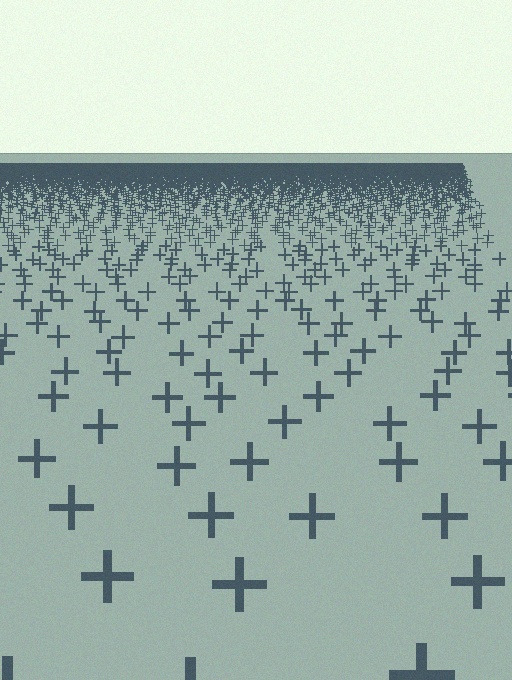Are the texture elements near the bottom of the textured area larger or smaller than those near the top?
Larger. Near the bottom, elements are closer to the viewer and appear at a bigger on-screen size.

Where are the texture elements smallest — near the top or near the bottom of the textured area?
Near the top.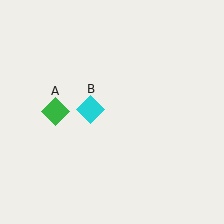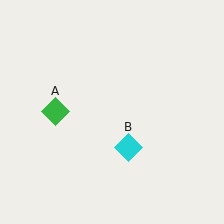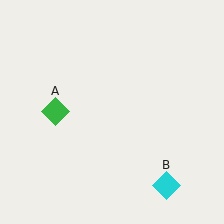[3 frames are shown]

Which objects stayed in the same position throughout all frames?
Green diamond (object A) remained stationary.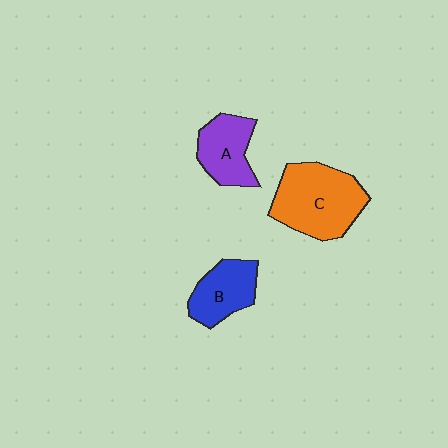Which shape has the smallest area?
Shape B (blue).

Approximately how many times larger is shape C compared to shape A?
Approximately 1.6 times.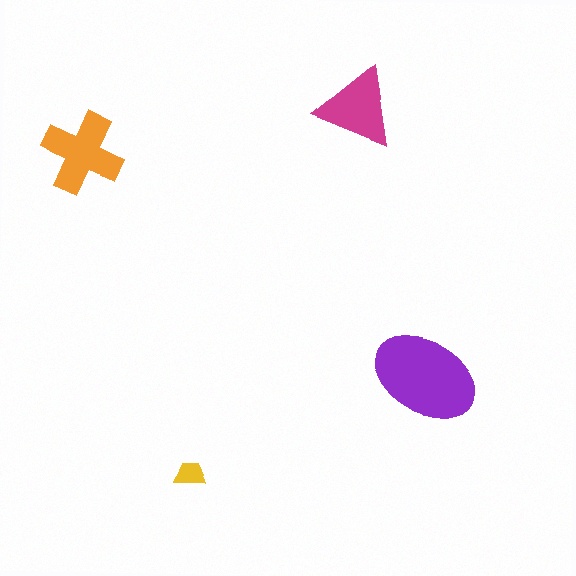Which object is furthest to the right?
The purple ellipse is rightmost.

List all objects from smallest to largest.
The yellow trapezoid, the magenta triangle, the orange cross, the purple ellipse.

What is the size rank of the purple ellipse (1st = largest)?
1st.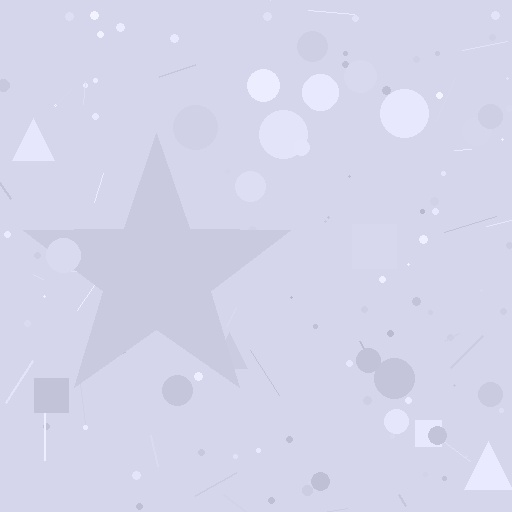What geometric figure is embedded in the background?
A star is embedded in the background.